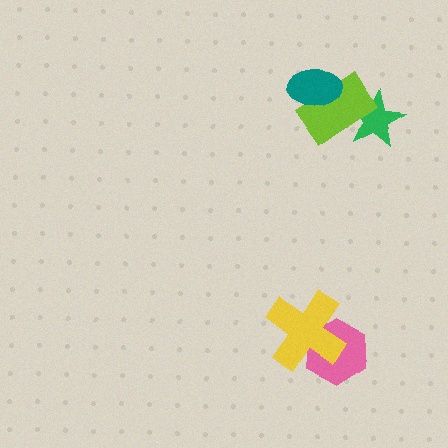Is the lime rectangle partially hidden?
Yes, it is partially covered by another shape.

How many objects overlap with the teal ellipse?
1 object overlaps with the teal ellipse.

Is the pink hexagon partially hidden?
Yes, it is partially covered by another shape.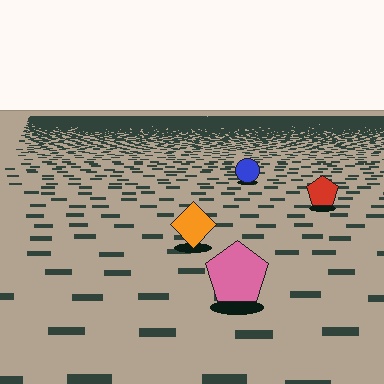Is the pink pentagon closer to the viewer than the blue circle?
Yes. The pink pentagon is closer — you can tell from the texture gradient: the ground texture is coarser near it.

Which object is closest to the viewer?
The pink pentagon is closest. The texture marks near it are larger and more spread out.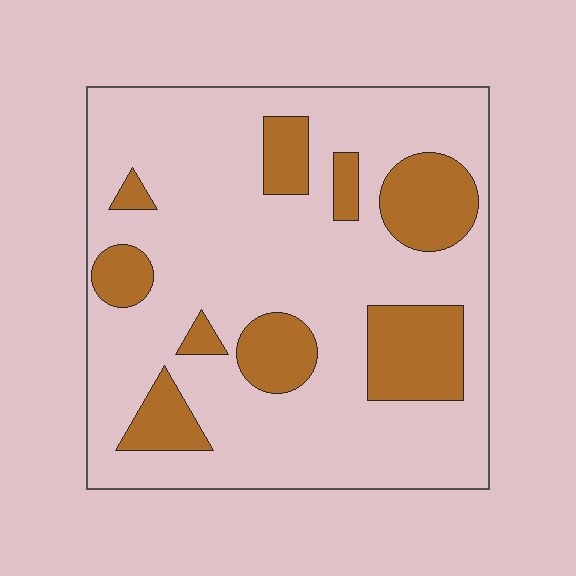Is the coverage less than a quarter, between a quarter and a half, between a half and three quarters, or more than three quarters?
Less than a quarter.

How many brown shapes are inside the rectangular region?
9.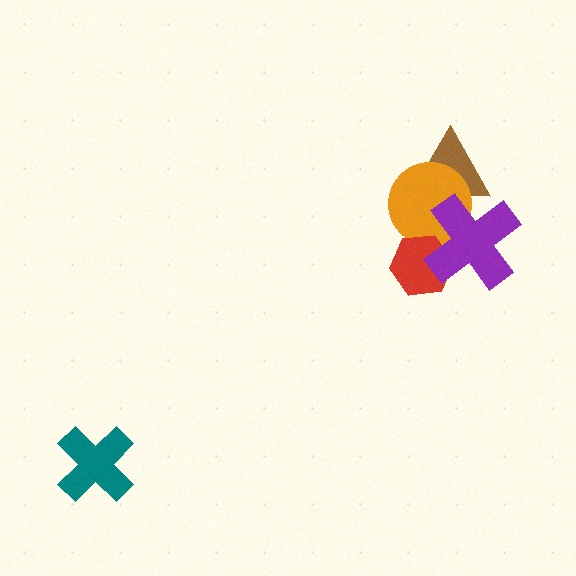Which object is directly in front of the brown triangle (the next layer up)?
The orange circle is directly in front of the brown triangle.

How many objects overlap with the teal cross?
0 objects overlap with the teal cross.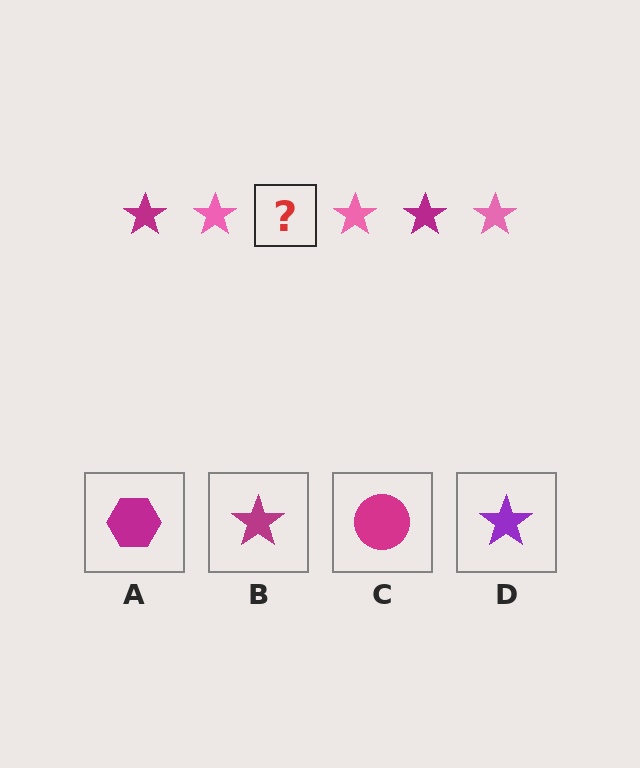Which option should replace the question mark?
Option B.